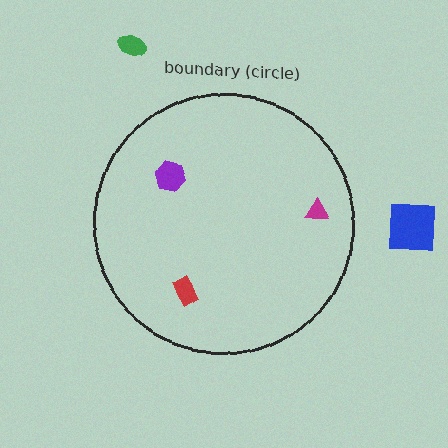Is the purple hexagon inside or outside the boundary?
Inside.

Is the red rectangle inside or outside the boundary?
Inside.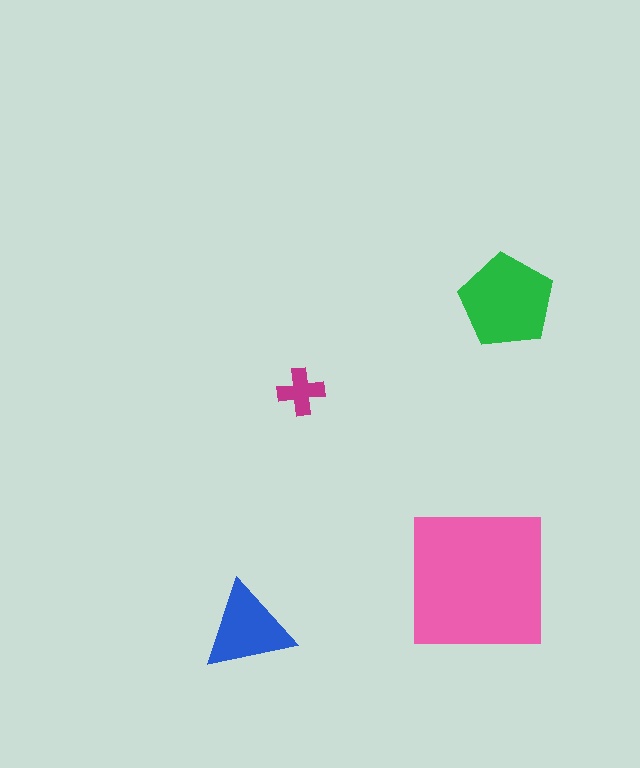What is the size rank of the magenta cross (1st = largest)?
4th.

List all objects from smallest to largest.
The magenta cross, the blue triangle, the green pentagon, the pink square.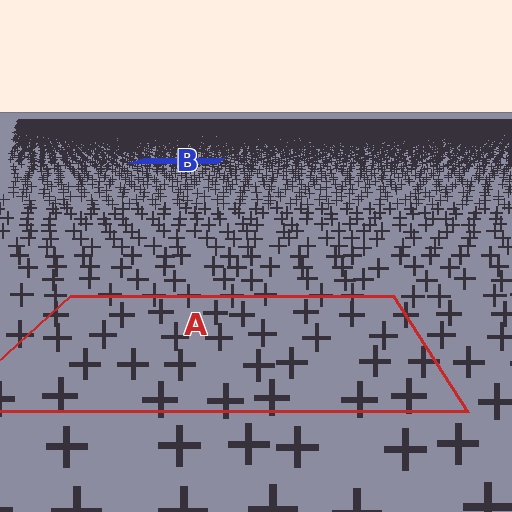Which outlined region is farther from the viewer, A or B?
Region B is farther from the viewer — the texture elements inside it appear smaller and more densely packed.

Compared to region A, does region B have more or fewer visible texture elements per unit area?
Region B has more texture elements per unit area — they are packed more densely because it is farther away.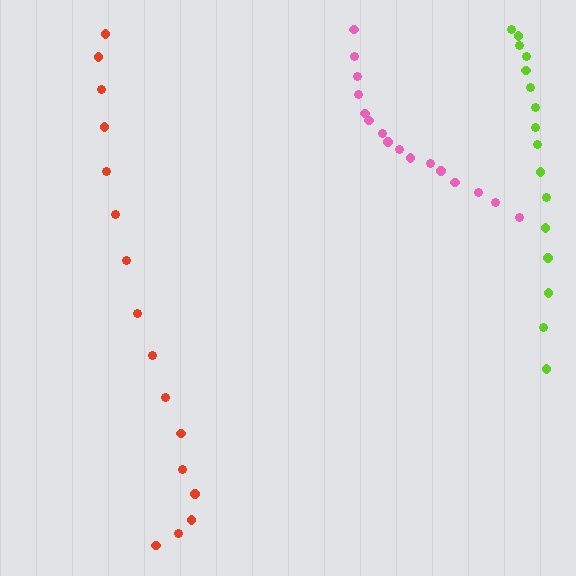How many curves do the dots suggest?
There are 3 distinct paths.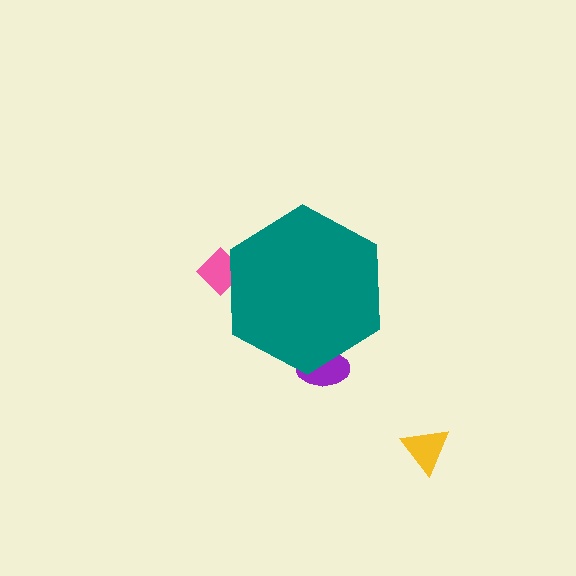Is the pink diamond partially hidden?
Yes, the pink diamond is partially hidden behind the teal hexagon.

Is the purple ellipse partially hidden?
Yes, the purple ellipse is partially hidden behind the teal hexagon.